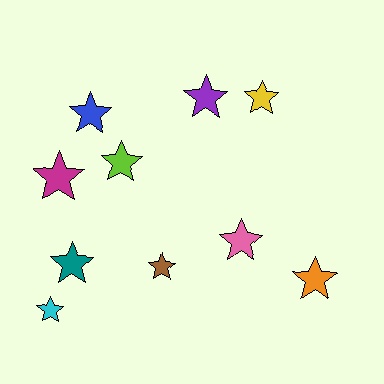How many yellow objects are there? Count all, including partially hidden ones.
There is 1 yellow object.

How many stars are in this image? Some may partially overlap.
There are 10 stars.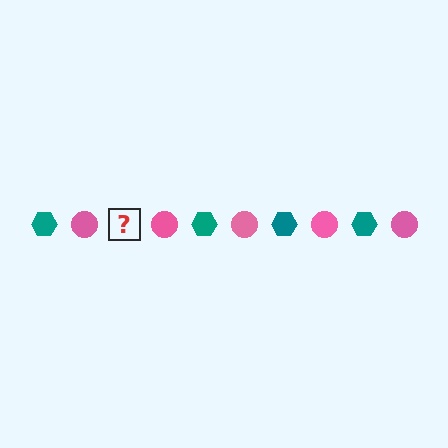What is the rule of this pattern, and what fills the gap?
The rule is that the pattern alternates between teal hexagon and pink circle. The gap should be filled with a teal hexagon.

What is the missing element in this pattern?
The missing element is a teal hexagon.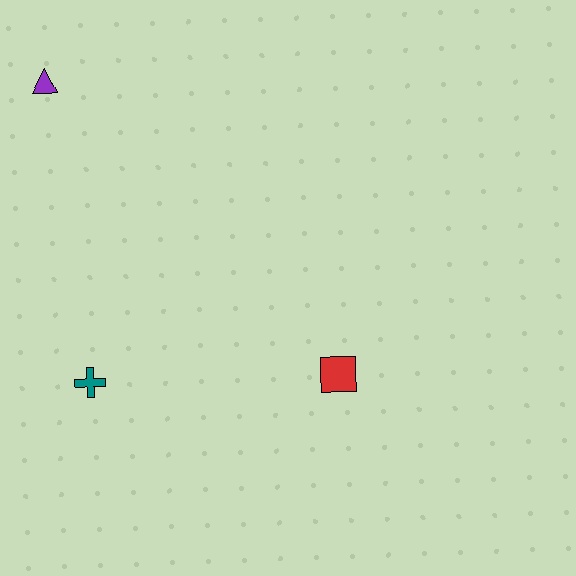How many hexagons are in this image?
There are no hexagons.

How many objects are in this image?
There are 3 objects.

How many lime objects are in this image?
There are no lime objects.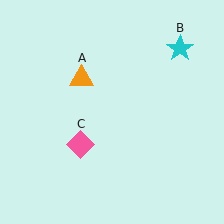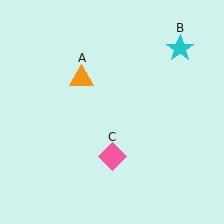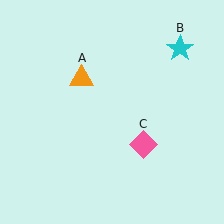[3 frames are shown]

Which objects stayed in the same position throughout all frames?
Orange triangle (object A) and cyan star (object B) remained stationary.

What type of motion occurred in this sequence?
The pink diamond (object C) rotated counterclockwise around the center of the scene.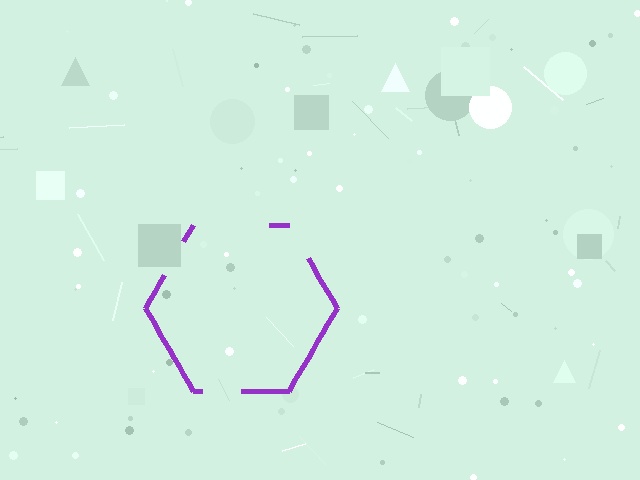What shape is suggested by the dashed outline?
The dashed outline suggests a hexagon.